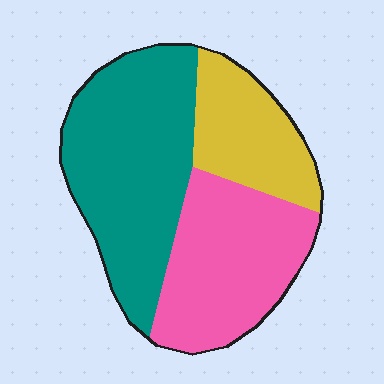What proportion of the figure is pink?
Pink covers 34% of the figure.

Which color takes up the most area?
Teal, at roughly 45%.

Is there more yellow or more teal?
Teal.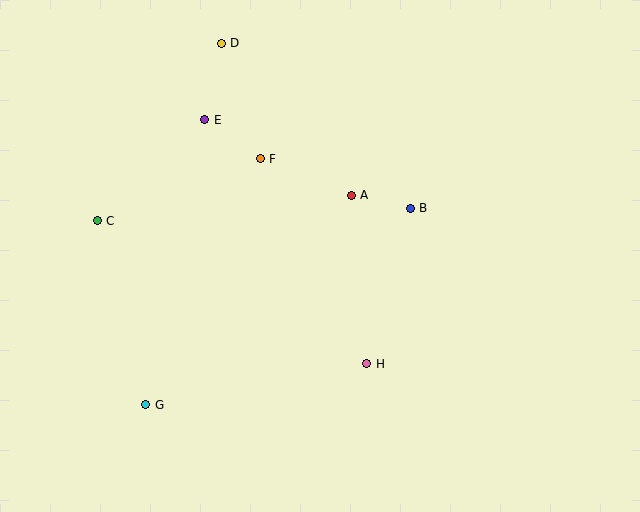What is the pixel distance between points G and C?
The distance between G and C is 190 pixels.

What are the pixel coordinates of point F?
Point F is at (260, 159).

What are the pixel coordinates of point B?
Point B is at (410, 208).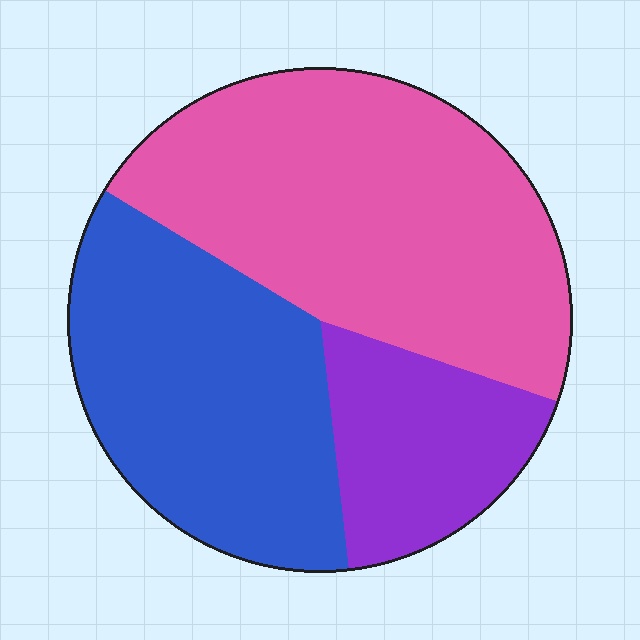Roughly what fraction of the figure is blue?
Blue covers roughly 35% of the figure.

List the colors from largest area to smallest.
From largest to smallest: pink, blue, purple.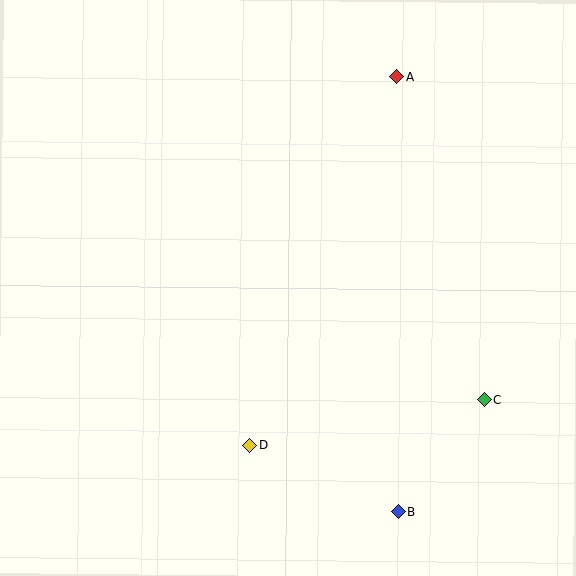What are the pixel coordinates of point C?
Point C is at (484, 400).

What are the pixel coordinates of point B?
Point B is at (398, 512).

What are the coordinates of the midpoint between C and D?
The midpoint between C and D is at (367, 422).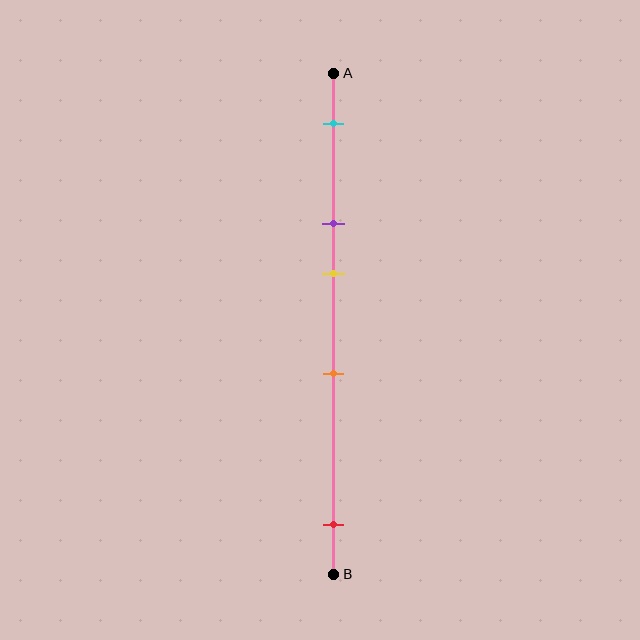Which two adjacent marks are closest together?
The purple and yellow marks are the closest adjacent pair.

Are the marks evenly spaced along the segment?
No, the marks are not evenly spaced.